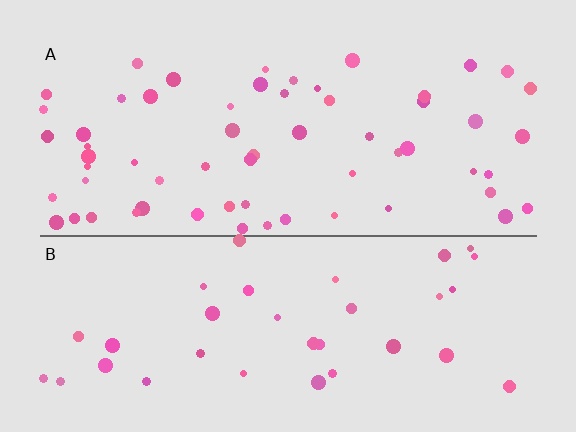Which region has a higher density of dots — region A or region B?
A (the top).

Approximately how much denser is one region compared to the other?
Approximately 1.7× — region A over region B.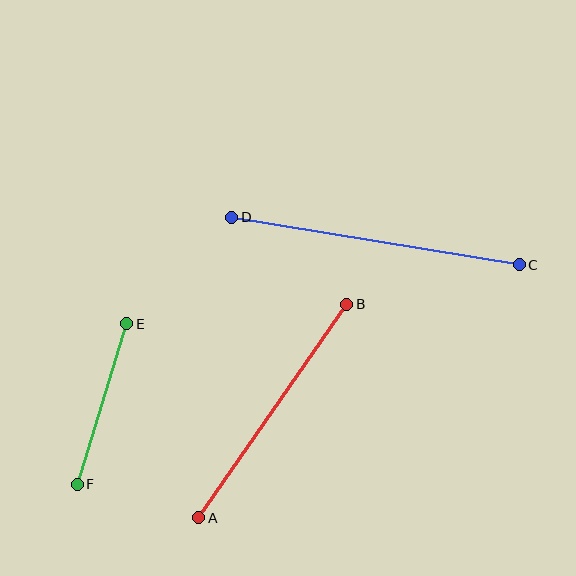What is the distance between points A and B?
The distance is approximately 260 pixels.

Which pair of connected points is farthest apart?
Points C and D are farthest apart.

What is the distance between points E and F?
The distance is approximately 168 pixels.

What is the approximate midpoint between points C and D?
The midpoint is at approximately (376, 241) pixels.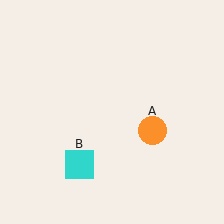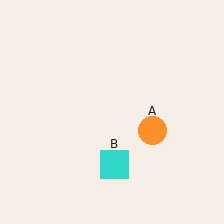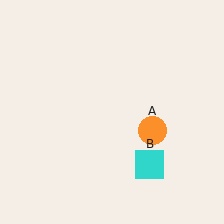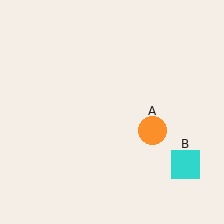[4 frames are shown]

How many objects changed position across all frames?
1 object changed position: cyan square (object B).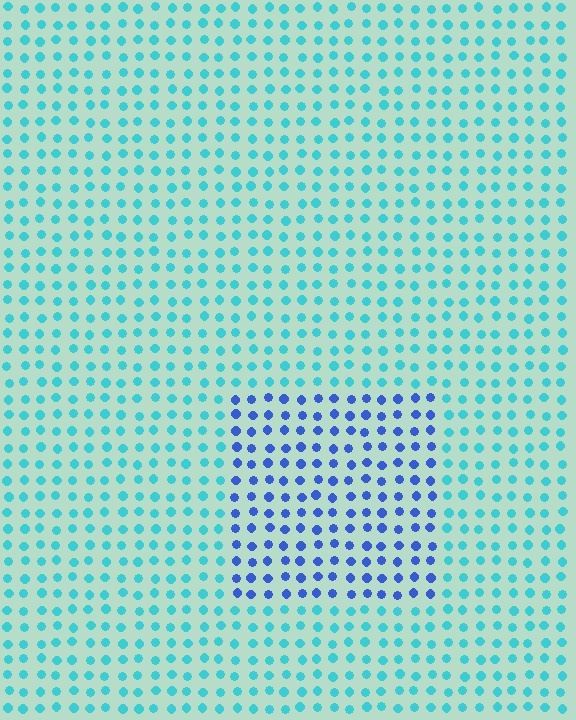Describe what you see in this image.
The image is filled with small cyan elements in a uniform arrangement. A rectangle-shaped region is visible where the elements are tinted to a slightly different hue, forming a subtle color boundary.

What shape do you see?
I see a rectangle.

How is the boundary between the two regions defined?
The boundary is defined purely by a slight shift in hue (about 44 degrees). Spacing, size, and orientation are identical on both sides.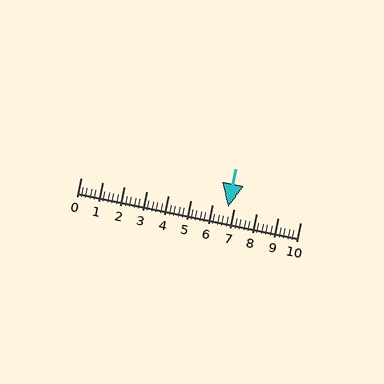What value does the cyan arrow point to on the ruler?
The cyan arrow points to approximately 6.7.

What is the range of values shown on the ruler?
The ruler shows values from 0 to 10.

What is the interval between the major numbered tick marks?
The major tick marks are spaced 1 units apart.